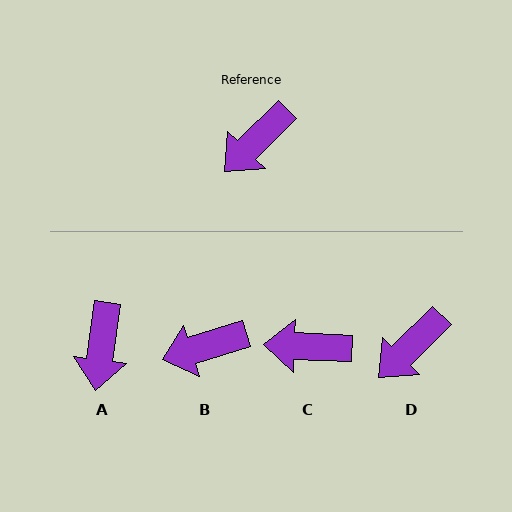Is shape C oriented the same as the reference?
No, it is off by about 47 degrees.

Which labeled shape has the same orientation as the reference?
D.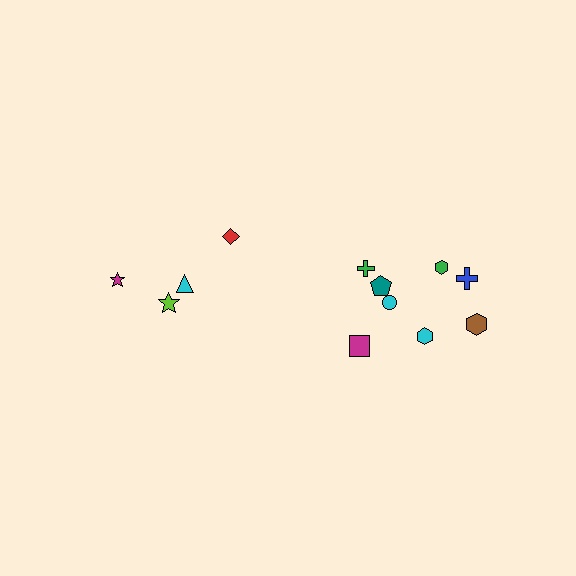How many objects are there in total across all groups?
There are 12 objects.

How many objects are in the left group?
There are 4 objects.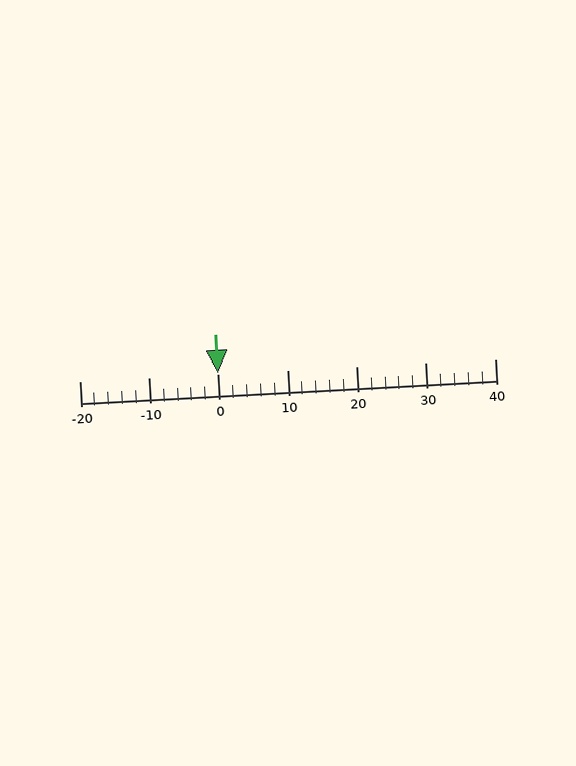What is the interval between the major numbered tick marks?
The major tick marks are spaced 10 units apart.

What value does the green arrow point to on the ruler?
The green arrow points to approximately 0.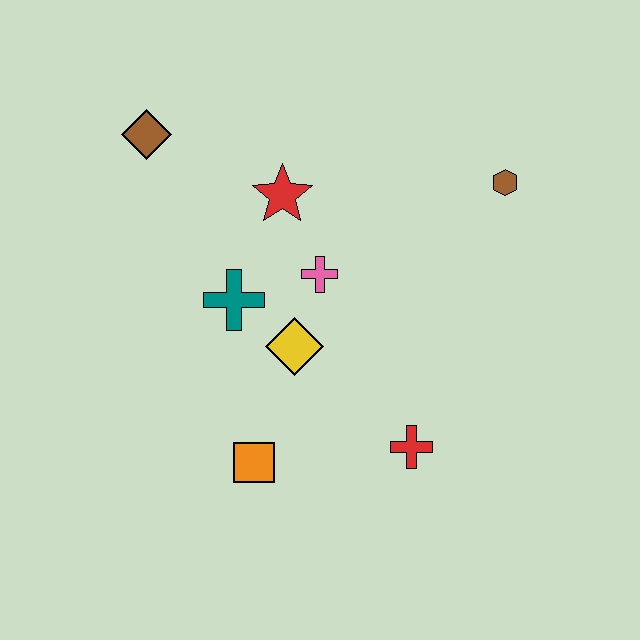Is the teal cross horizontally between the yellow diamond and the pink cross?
No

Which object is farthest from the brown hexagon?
The orange square is farthest from the brown hexagon.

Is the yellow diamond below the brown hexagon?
Yes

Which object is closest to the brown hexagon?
The pink cross is closest to the brown hexagon.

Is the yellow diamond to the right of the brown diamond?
Yes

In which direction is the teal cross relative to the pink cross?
The teal cross is to the left of the pink cross.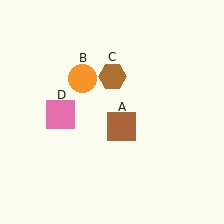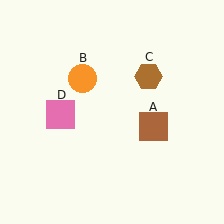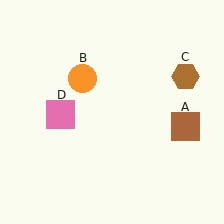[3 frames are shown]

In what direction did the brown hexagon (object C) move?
The brown hexagon (object C) moved right.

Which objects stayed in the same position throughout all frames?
Orange circle (object B) and pink square (object D) remained stationary.